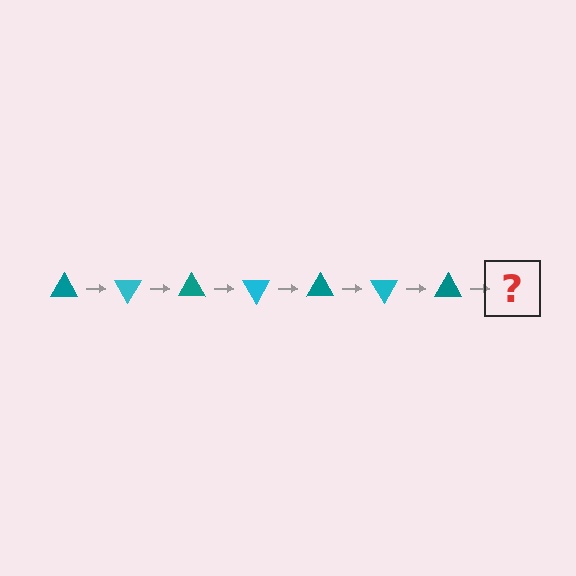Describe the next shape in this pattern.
It should be a cyan triangle, rotated 420 degrees from the start.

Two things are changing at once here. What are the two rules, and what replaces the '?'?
The two rules are that it rotates 60 degrees each step and the color cycles through teal and cyan. The '?' should be a cyan triangle, rotated 420 degrees from the start.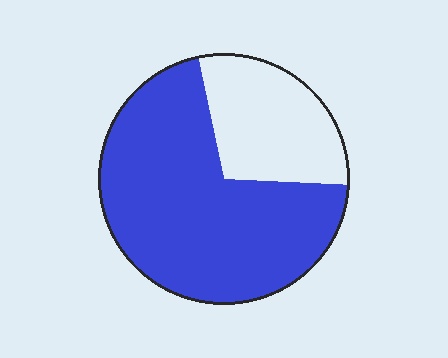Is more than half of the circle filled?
Yes.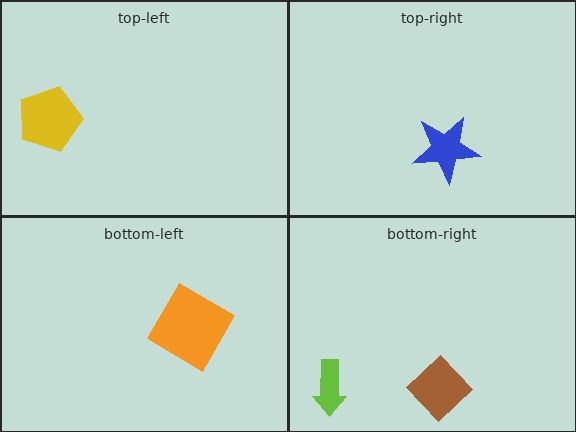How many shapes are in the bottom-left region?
1.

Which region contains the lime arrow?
The bottom-right region.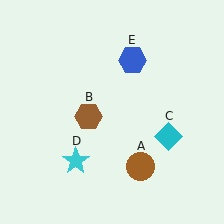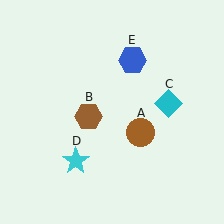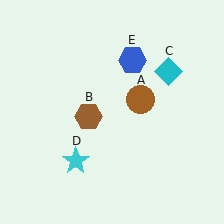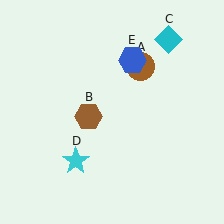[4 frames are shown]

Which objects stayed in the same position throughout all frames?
Brown hexagon (object B) and cyan star (object D) and blue hexagon (object E) remained stationary.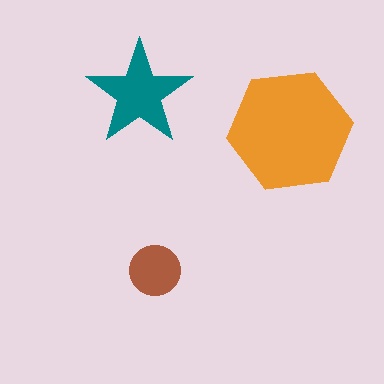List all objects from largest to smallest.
The orange hexagon, the teal star, the brown circle.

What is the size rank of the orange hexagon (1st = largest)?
1st.